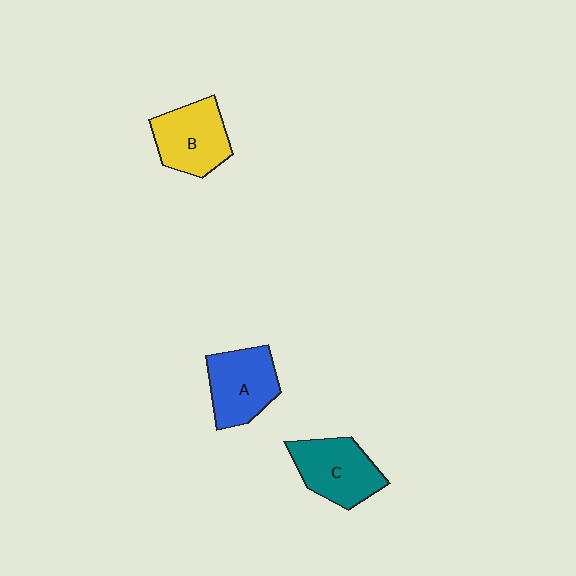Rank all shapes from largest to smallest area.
From largest to smallest: C (teal), B (yellow), A (blue).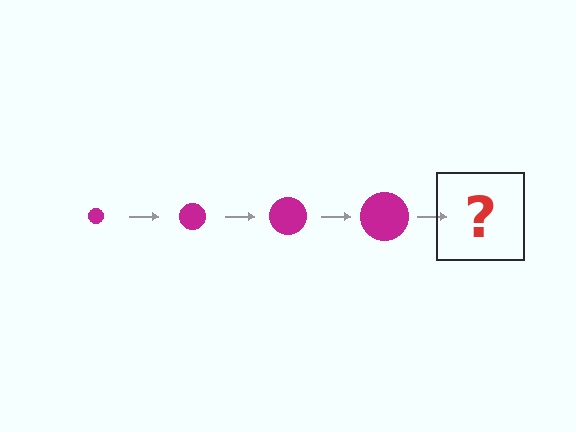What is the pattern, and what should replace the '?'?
The pattern is that the circle gets progressively larger each step. The '?' should be a magenta circle, larger than the previous one.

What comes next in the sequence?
The next element should be a magenta circle, larger than the previous one.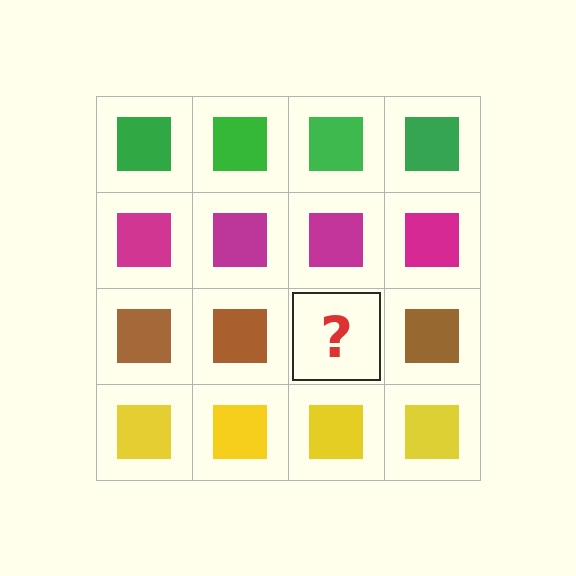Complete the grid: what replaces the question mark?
The question mark should be replaced with a brown square.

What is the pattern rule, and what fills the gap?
The rule is that each row has a consistent color. The gap should be filled with a brown square.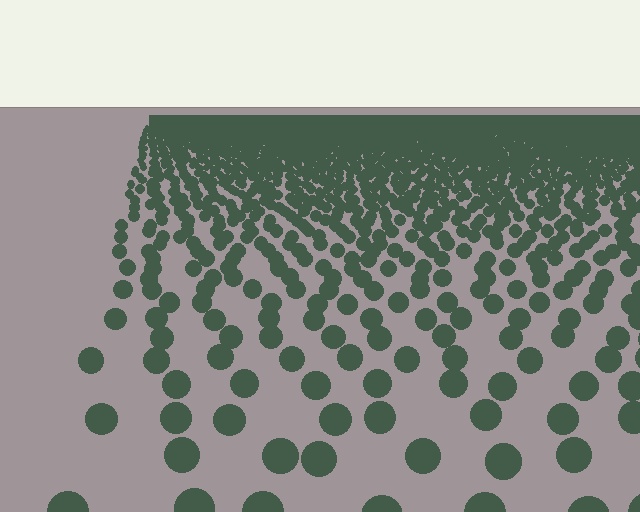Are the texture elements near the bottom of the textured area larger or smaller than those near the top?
Larger. Near the bottom, elements are closer to the viewer and appear at a bigger on-screen size.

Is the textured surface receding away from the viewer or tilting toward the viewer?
The surface is receding away from the viewer. Texture elements get smaller and denser toward the top.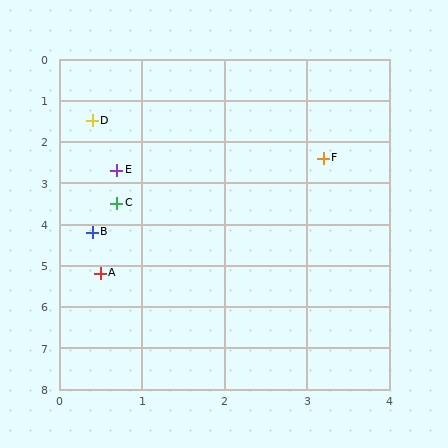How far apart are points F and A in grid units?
Points F and A are about 3.9 grid units apart.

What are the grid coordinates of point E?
Point E is at approximately (0.7, 2.7).